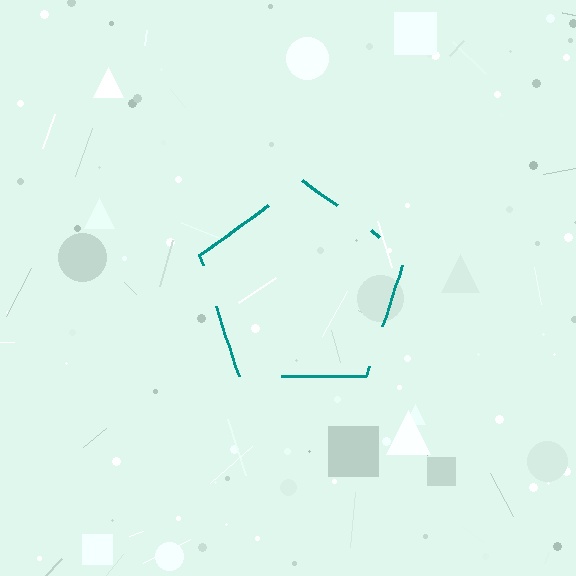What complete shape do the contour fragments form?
The contour fragments form a pentagon.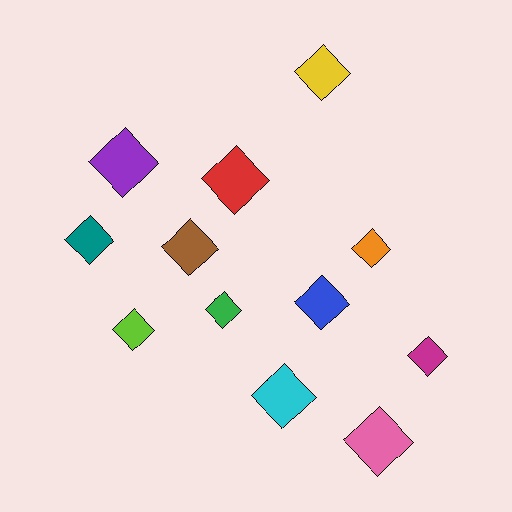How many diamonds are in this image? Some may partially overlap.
There are 12 diamonds.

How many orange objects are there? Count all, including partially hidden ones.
There is 1 orange object.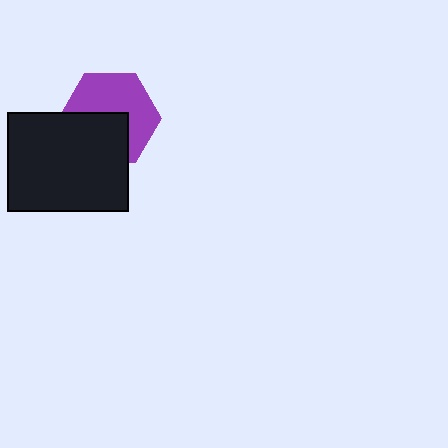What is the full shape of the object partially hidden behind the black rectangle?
The partially hidden object is a purple hexagon.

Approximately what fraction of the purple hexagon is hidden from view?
Roughly 44% of the purple hexagon is hidden behind the black rectangle.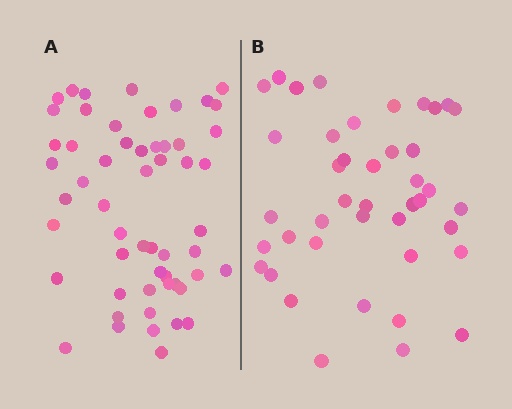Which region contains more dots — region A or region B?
Region A (the left region) has more dots.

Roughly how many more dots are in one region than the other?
Region A has approximately 15 more dots than region B.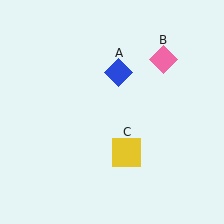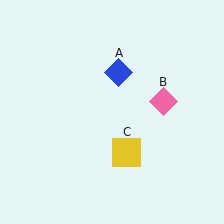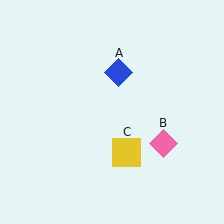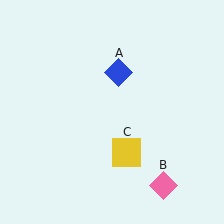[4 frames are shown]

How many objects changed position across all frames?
1 object changed position: pink diamond (object B).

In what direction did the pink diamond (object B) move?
The pink diamond (object B) moved down.